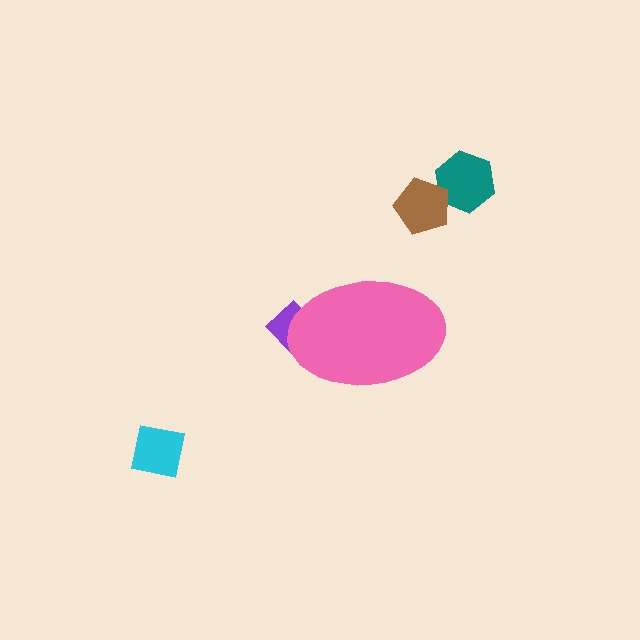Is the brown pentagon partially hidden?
No, the brown pentagon is fully visible.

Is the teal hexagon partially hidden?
No, the teal hexagon is fully visible.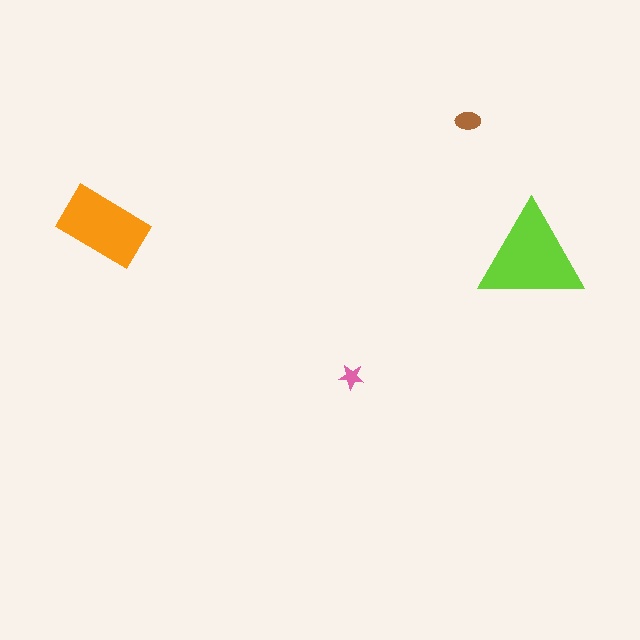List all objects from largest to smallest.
The lime triangle, the orange rectangle, the brown ellipse, the pink star.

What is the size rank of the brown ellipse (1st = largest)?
3rd.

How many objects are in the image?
There are 4 objects in the image.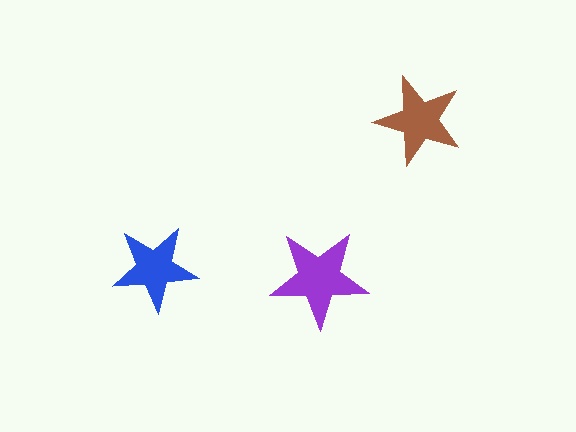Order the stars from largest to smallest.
the purple one, the brown one, the blue one.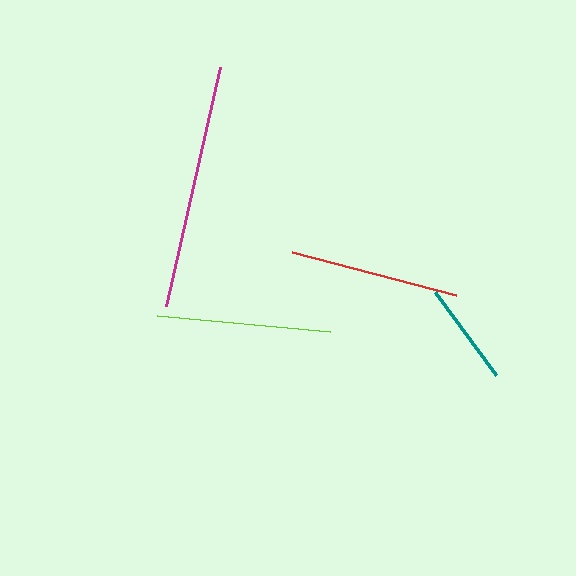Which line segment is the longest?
The magenta line is the longest at approximately 245 pixels.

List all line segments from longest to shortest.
From longest to shortest: magenta, lime, red, teal.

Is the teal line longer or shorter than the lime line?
The lime line is longer than the teal line.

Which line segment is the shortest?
The teal line is the shortest at approximately 103 pixels.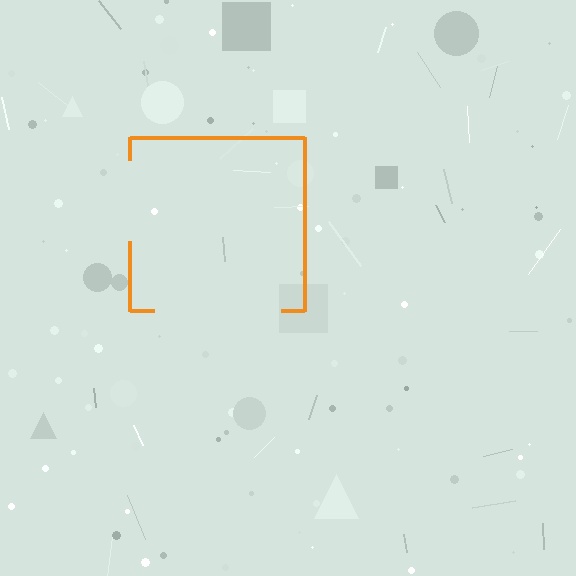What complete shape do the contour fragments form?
The contour fragments form a square.